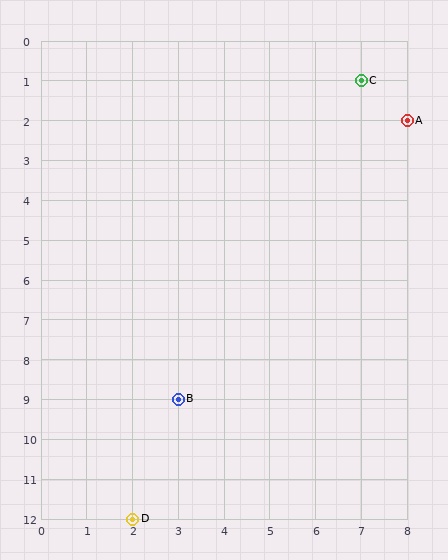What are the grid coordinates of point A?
Point A is at grid coordinates (8, 2).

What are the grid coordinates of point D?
Point D is at grid coordinates (2, 12).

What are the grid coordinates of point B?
Point B is at grid coordinates (3, 9).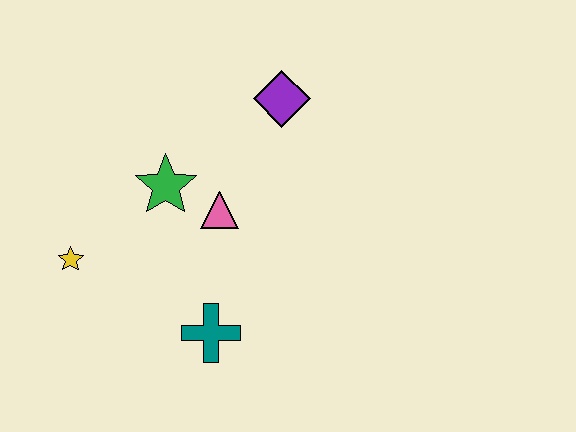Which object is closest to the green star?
The pink triangle is closest to the green star.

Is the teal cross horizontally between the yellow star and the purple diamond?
Yes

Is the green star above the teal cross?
Yes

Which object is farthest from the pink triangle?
The yellow star is farthest from the pink triangle.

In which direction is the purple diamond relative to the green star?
The purple diamond is to the right of the green star.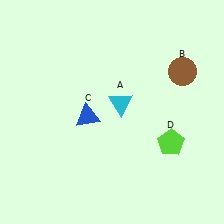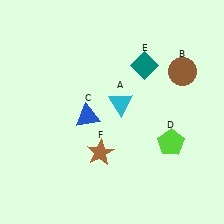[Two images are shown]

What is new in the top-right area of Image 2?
A teal diamond (E) was added in the top-right area of Image 2.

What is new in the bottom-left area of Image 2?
A brown star (F) was added in the bottom-left area of Image 2.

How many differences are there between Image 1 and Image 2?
There are 2 differences between the two images.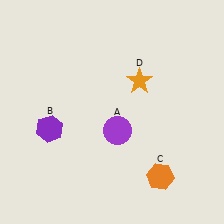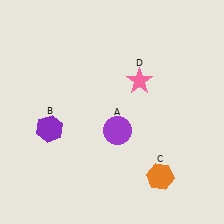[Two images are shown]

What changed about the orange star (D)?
In Image 1, D is orange. In Image 2, it changed to pink.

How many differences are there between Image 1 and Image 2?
There is 1 difference between the two images.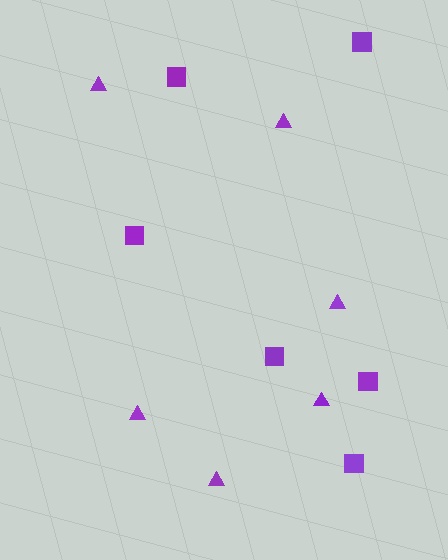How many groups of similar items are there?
There are 2 groups: one group of squares (6) and one group of triangles (6).